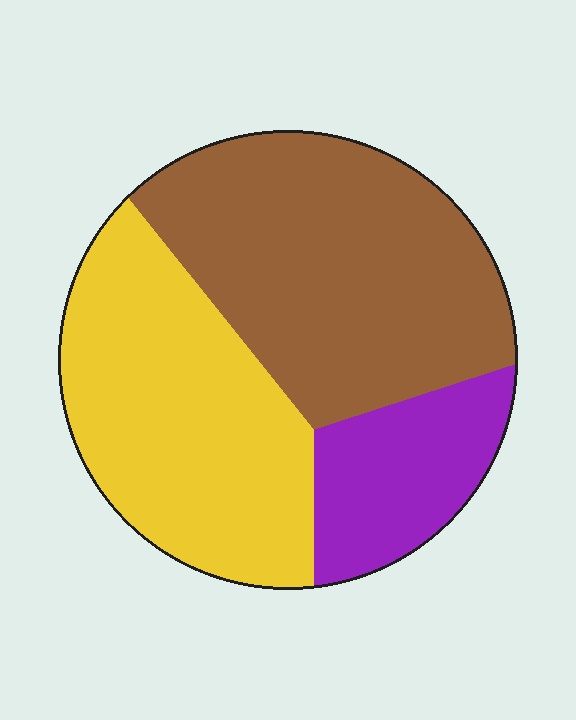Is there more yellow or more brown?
Brown.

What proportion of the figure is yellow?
Yellow takes up about three eighths (3/8) of the figure.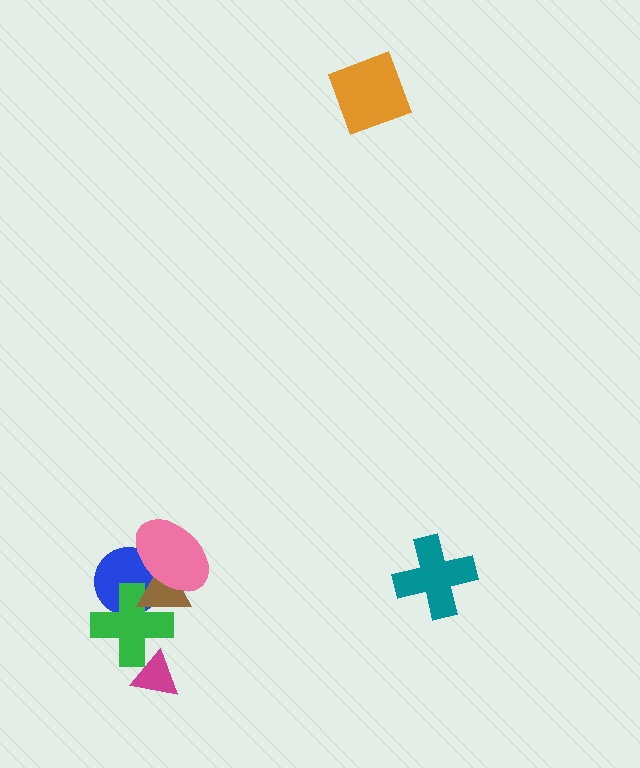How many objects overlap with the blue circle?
3 objects overlap with the blue circle.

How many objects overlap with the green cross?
3 objects overlap with the green cross.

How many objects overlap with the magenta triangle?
1 object overlaps with the magenta triangle.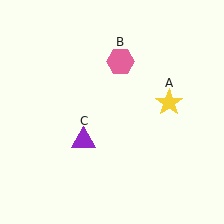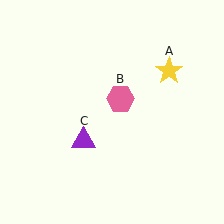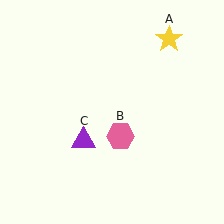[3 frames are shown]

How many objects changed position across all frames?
2 objects changed position: yellow star (object A), pink hexagon (object B).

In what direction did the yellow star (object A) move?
The yellow star (object A) moved up.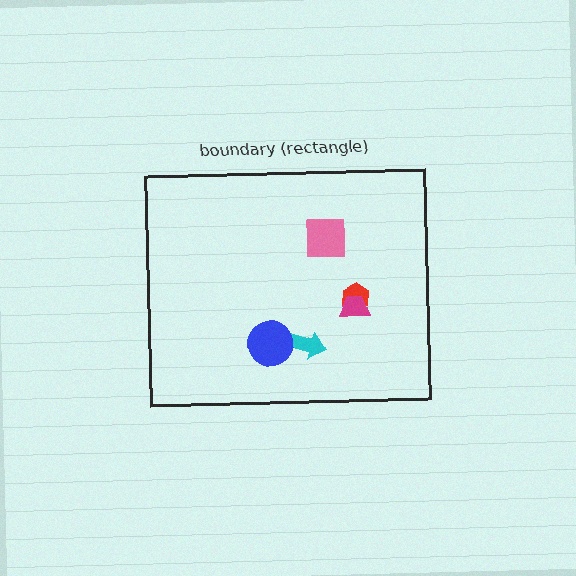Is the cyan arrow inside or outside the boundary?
Inside.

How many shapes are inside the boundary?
5 inside, 0 outside.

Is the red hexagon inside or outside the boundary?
Inside.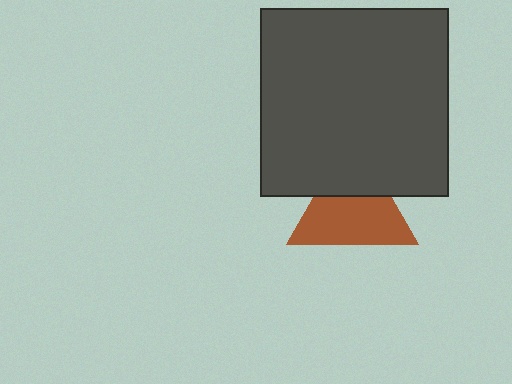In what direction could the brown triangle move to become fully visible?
The brown triangle could move down. That would shift it out from behind the dark gray square entirely.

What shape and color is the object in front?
The object in front is a dark gray square.